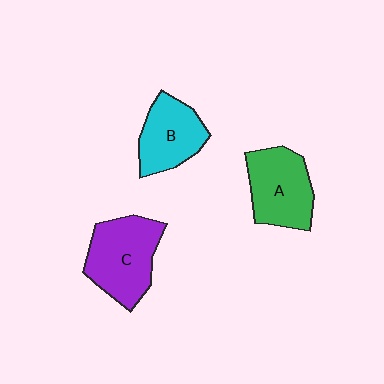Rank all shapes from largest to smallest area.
From largest to smallest: C (purple), A (green), B (cyan).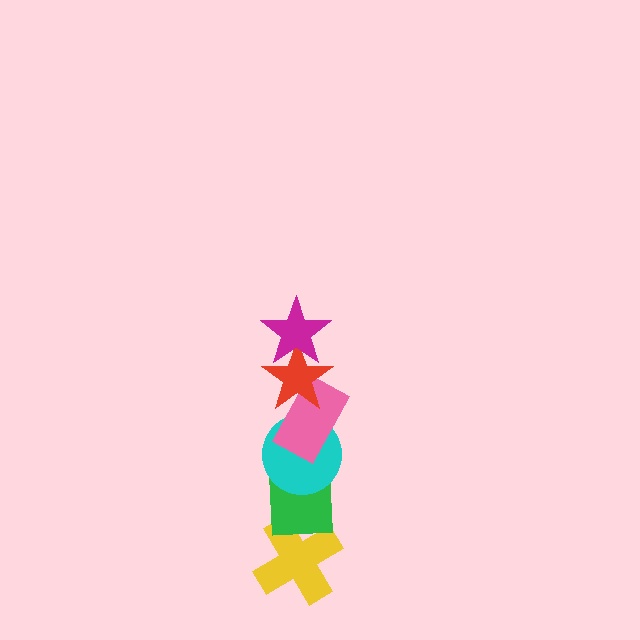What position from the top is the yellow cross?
The yellow cross is 6th from the top.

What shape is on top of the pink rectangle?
The red star is on top of the pink rectangle.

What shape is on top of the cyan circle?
The pink rectangle is on top of the cyan circle.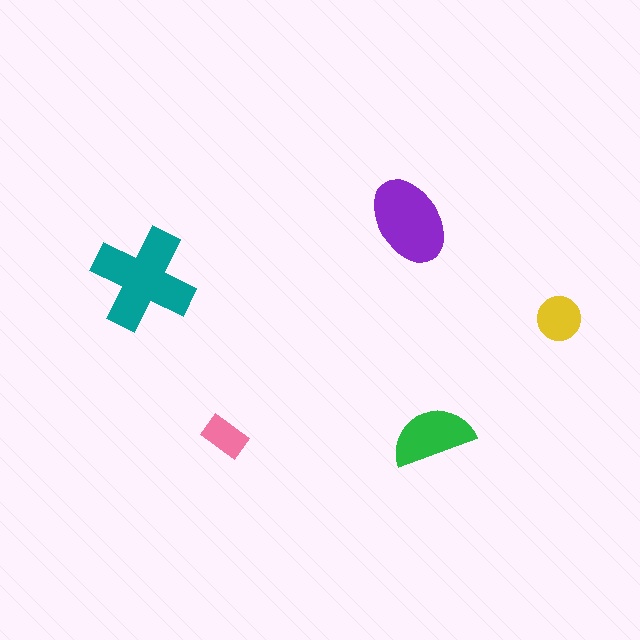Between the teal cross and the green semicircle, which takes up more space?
The teal cross.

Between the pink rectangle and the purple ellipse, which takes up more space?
The purple ellipse.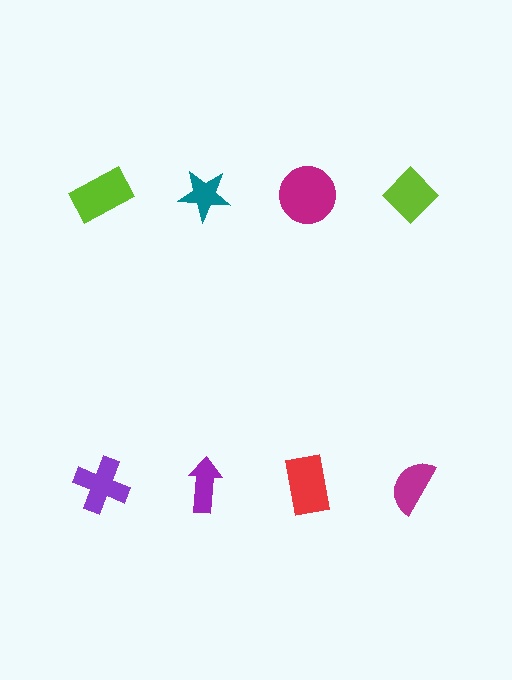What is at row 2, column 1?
A purple cross.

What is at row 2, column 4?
A magenta semicircle.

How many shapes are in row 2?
4 shapes.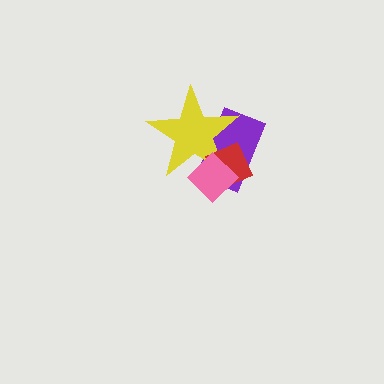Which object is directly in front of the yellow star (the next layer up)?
The red diamond is directly in front of the yellow star.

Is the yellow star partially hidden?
Yes, it is partially covered by another shape.